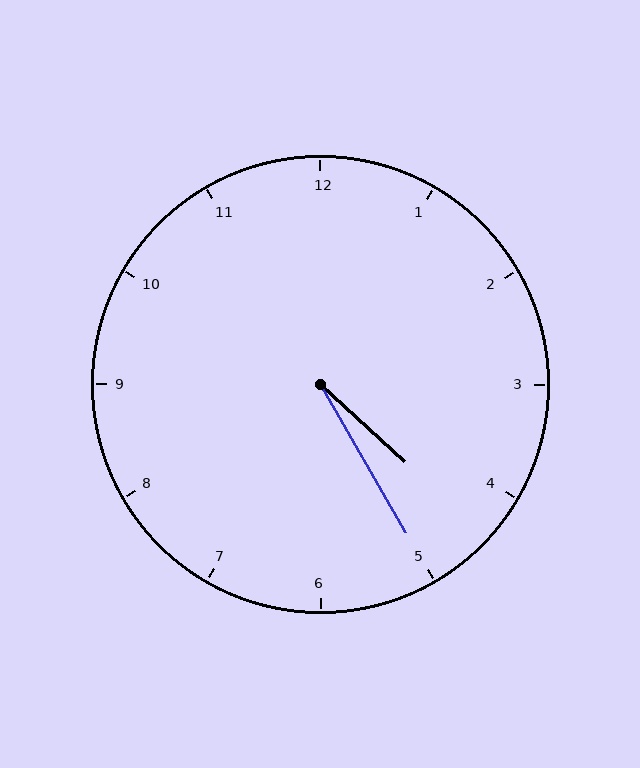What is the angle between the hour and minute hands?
Approximately 18 degrees.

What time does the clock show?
4:25.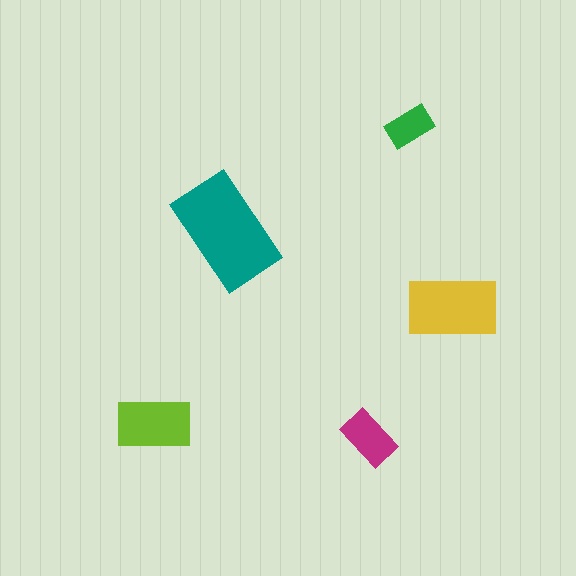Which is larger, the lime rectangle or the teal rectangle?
The teal one.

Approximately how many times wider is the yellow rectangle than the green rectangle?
About 2 times wider.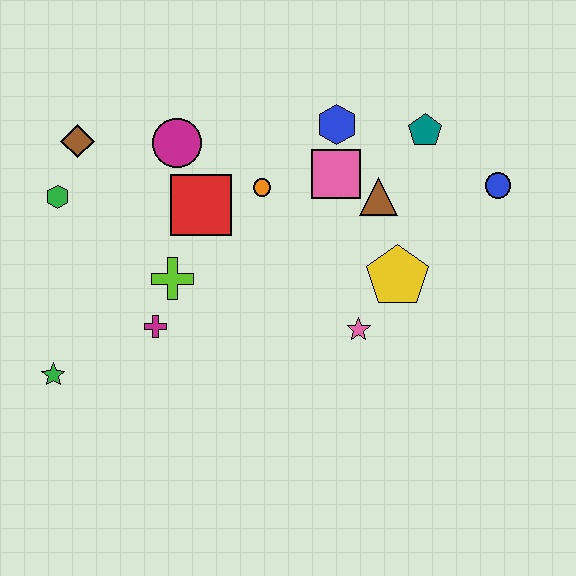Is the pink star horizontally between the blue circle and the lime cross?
Yes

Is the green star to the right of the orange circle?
No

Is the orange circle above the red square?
Yes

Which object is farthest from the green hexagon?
The blue circle is farthest from the green hexagon.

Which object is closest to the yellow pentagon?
The pink star is closest to the yellow pentagon.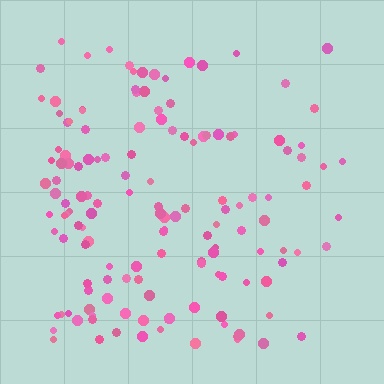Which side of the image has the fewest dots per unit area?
The right.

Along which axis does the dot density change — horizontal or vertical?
Horizontal.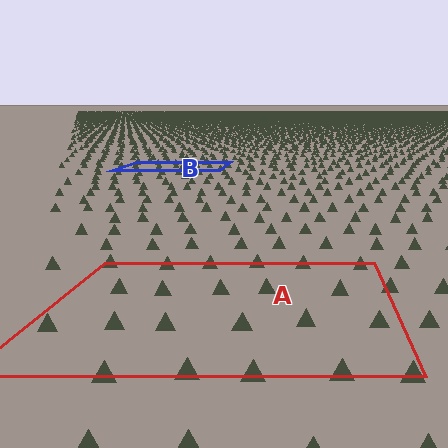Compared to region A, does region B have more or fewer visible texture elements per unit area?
Region B has more texture elements per unit area — they are packed more densely because it is farther away.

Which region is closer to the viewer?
Region A is closer. The texture elements there are larger and more spread out.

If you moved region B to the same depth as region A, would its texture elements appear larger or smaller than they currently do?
They would appear larger. At a closer depth, the same texture elements are projected at a bigger on-screen size.